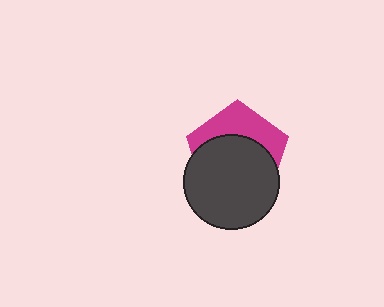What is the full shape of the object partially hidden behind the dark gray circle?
The partially hidden object is a magenta pentagon.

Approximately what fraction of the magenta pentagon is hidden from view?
Roughly 63% of the magenta pentagon is hidden behind the dark gray circle.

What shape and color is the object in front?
The object in front is a dark gray circle.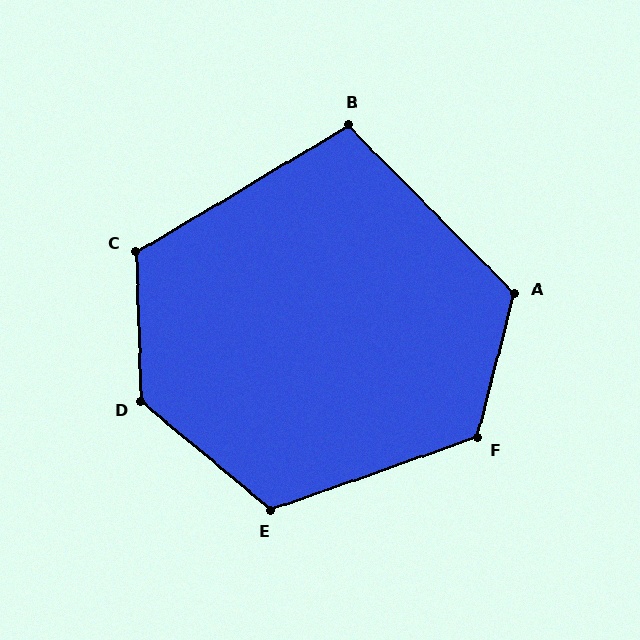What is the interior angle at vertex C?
Approximately 119 degrees (obtuse).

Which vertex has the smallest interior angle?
B, at approximately 104 degrees.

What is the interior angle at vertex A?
Approximately 121 degrees (obtuse).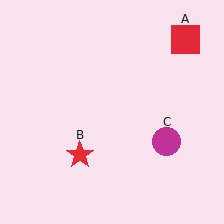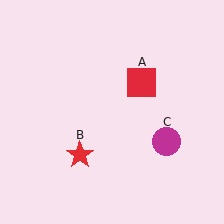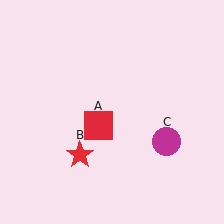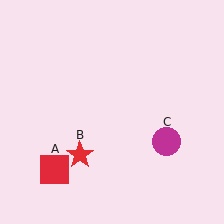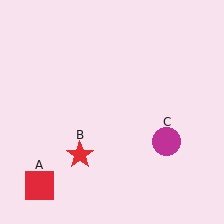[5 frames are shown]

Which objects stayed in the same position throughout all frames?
Red star (object B) and magenta circle (object C) remained stationary.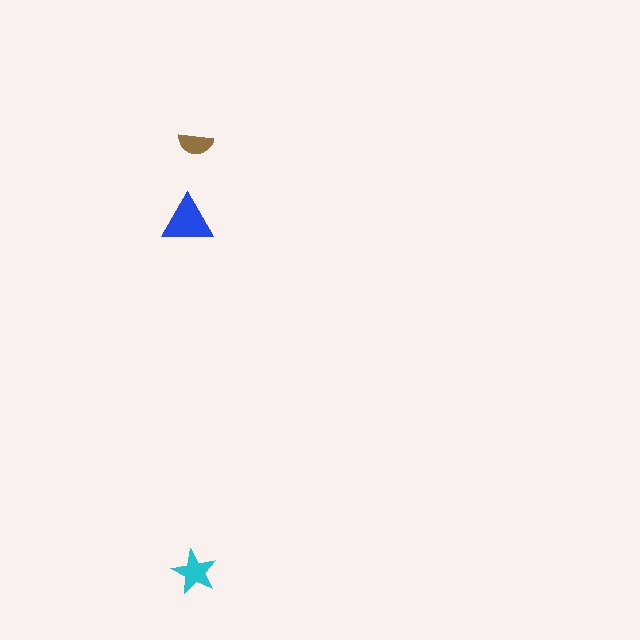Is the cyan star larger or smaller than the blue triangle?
Smaller.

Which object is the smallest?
The brown semicircle.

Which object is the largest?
The blue triangle.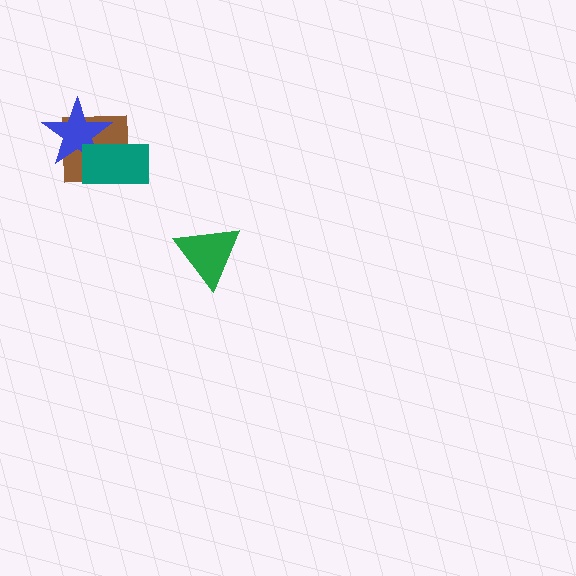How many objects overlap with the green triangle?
0 objects overlap with the green triangle.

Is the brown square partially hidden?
Yes, it is partially covered by another shape.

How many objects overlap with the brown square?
2 objects overlap with the brown square.